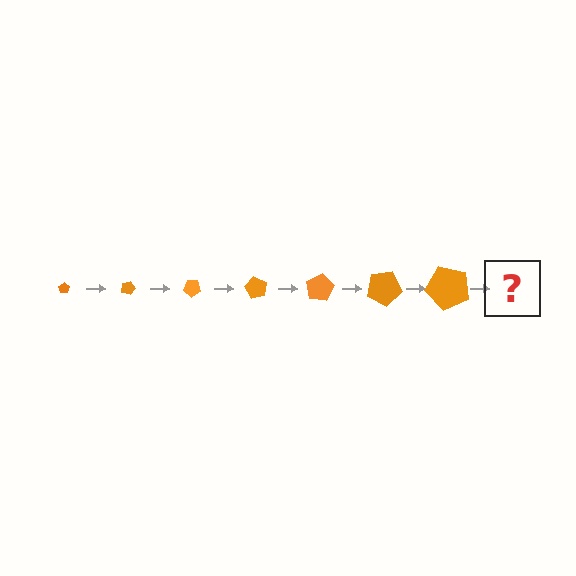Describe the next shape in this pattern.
It should be a pentagon, larger than the previous one and rotated 140 degrees from the start.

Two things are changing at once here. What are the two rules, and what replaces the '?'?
The two rules are that the pentagon grows larger each step and it rotates 20 degrees each step. The '?' should be a pentagon, larger than the previous one and rotated 140 degrees from the start.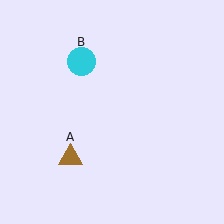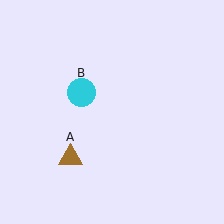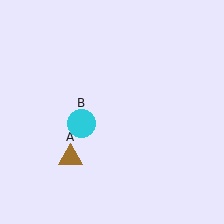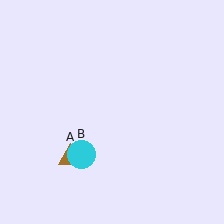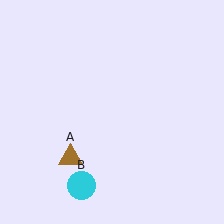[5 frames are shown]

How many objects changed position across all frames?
1 object changed position: cyan circle (object B).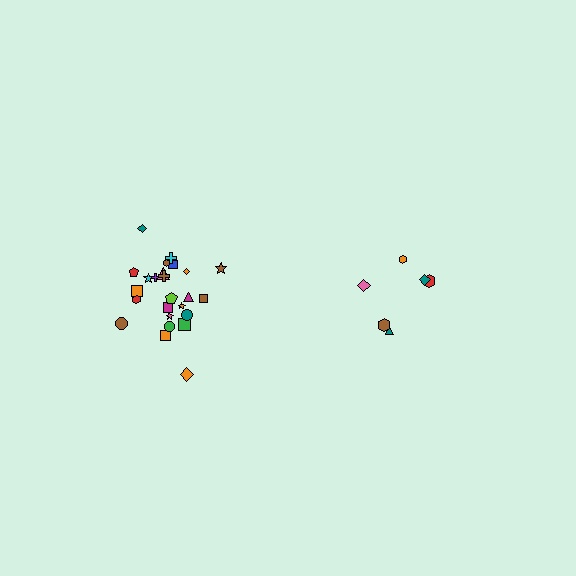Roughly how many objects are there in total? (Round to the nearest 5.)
Roughly 30 objects in total.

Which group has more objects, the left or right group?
The left group.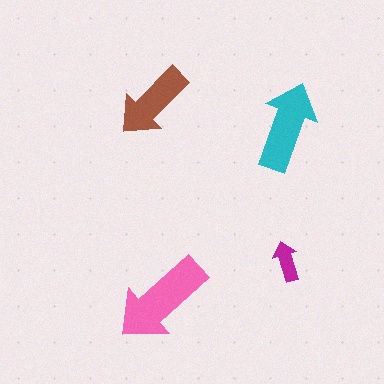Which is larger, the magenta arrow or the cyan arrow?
The cyan one.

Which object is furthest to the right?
The cyan arrow is rightmost.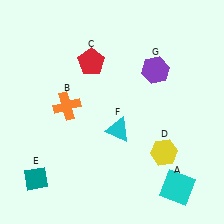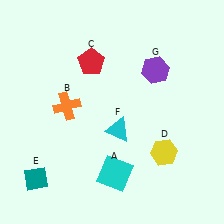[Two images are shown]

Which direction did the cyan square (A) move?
The cyan square (A) moved left.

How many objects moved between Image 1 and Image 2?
1 object moved between the two images.